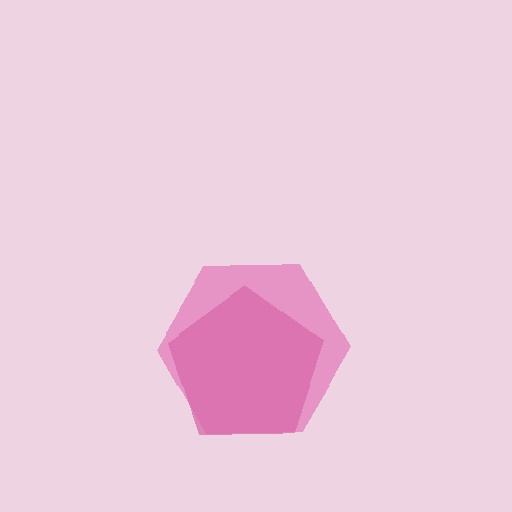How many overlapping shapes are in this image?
There are 2 overlapping shapes in the image.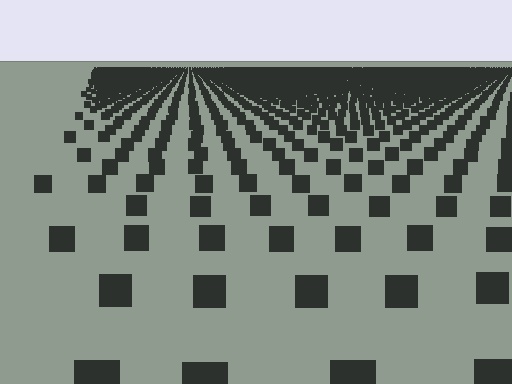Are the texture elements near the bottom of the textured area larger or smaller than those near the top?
Larger. Near the bottom, elements are closer to the viewer and appear at a bigger on-screen size.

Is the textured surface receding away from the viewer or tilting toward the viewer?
The surface is receding away from the viewer. Texture elements get smaller and denser toward the top.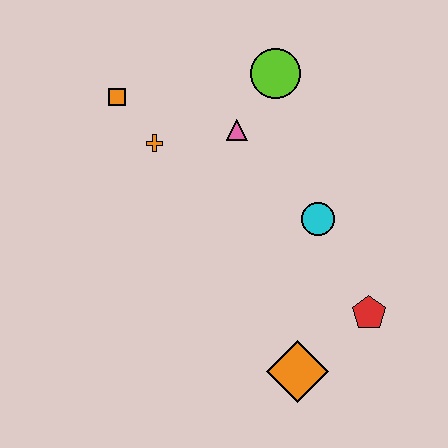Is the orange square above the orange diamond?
Yes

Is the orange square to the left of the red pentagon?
Yes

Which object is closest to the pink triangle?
The lime circle is closest to the pink triangle.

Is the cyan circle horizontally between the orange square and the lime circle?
No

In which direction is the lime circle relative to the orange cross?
The lime circle is to the right of the orange cross.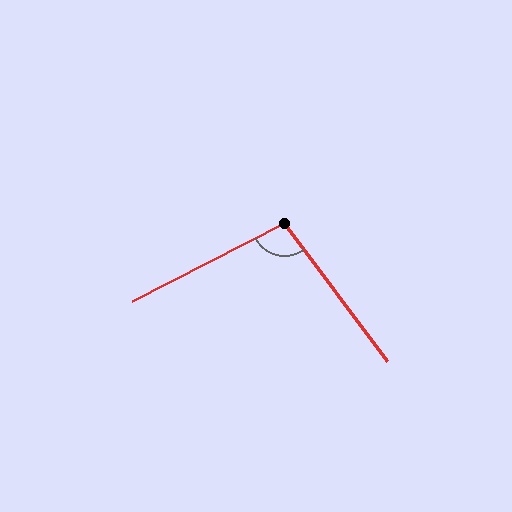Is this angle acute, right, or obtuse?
It is obtuse.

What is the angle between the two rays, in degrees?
Approximately 99 degrees.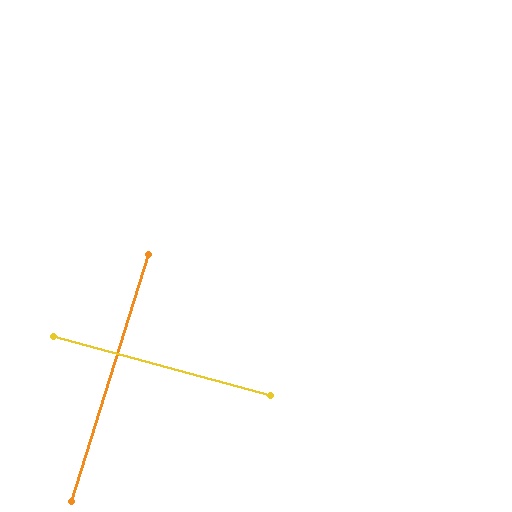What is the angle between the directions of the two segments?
Approximately 88 degrees.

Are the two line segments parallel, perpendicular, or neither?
Perpendicular — they meet at approximately 88°.